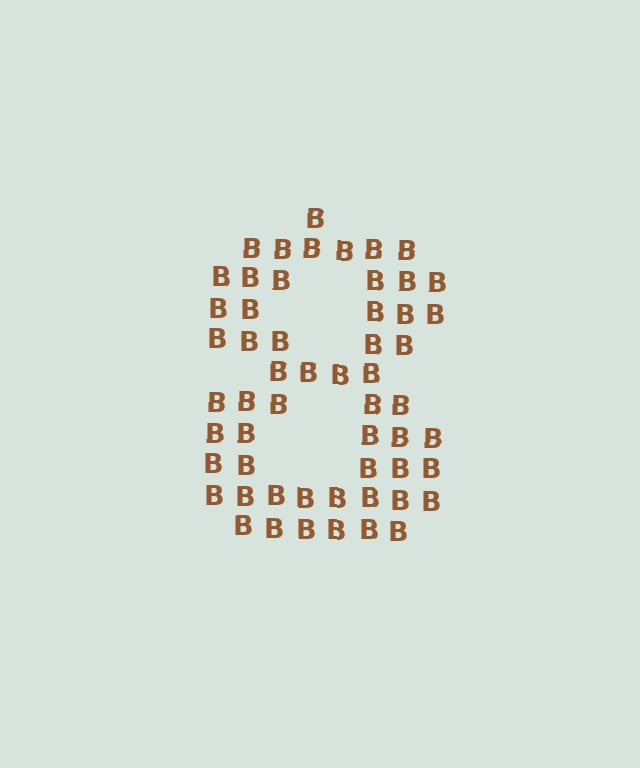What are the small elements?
The small elements are letter B's.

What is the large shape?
The large shape is the digit 8.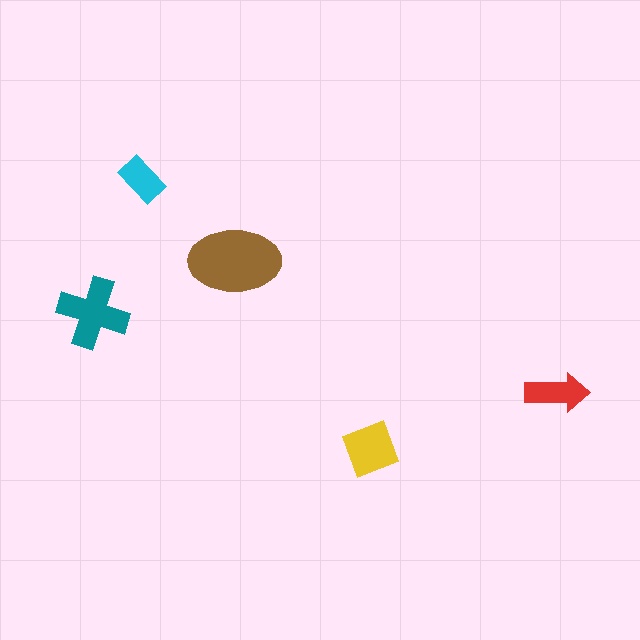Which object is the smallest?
The cyan rectangle.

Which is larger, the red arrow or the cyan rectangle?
The red arrow.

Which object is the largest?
The brown ellipse.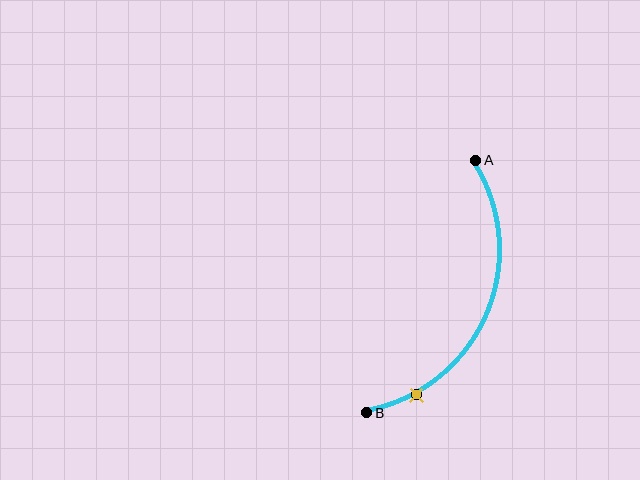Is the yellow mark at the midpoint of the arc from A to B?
No. The yellow mark lies on the arc but is closer to endpoint B. The arc midpoint would be at the point on the curve equidistant along the arc from both A and B.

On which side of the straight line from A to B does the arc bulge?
The arc bulges to the right of the straight line connecting A and B.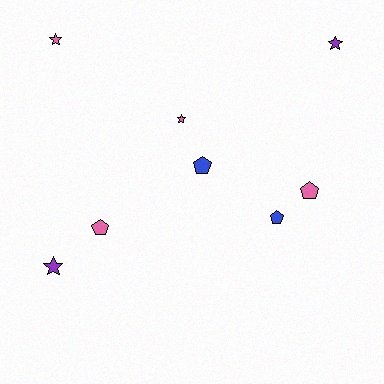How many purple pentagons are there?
There are no purple pentagons.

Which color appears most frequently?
Pink, with 4 objects.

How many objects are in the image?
There are 8 objects.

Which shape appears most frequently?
Star, with 4 objects.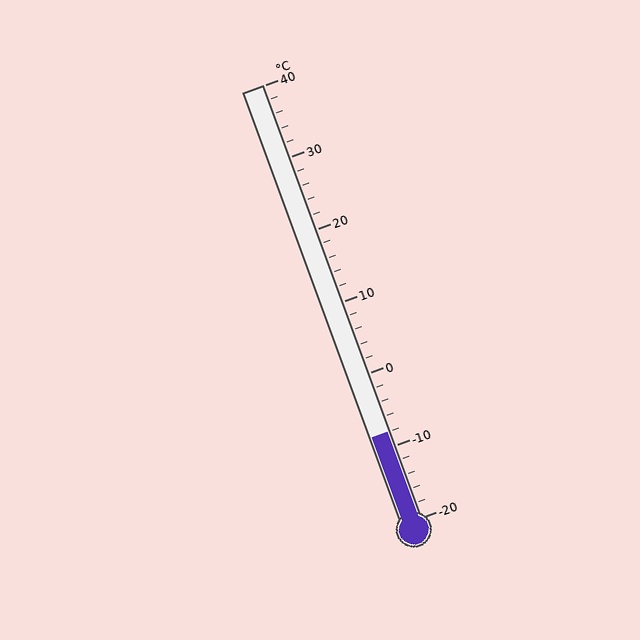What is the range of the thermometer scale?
The thermometer scale ranges from -20°C to 40°C.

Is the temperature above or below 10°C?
The temperature is below 10°C.